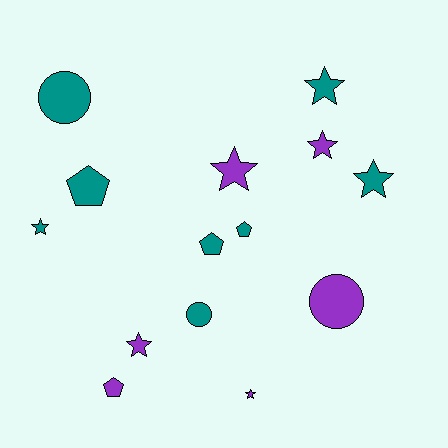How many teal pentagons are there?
There are 3 teal pentagons.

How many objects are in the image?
There are 14 objects.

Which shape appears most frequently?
Star, with 7 objects.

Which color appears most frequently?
Teal, with 8 objects.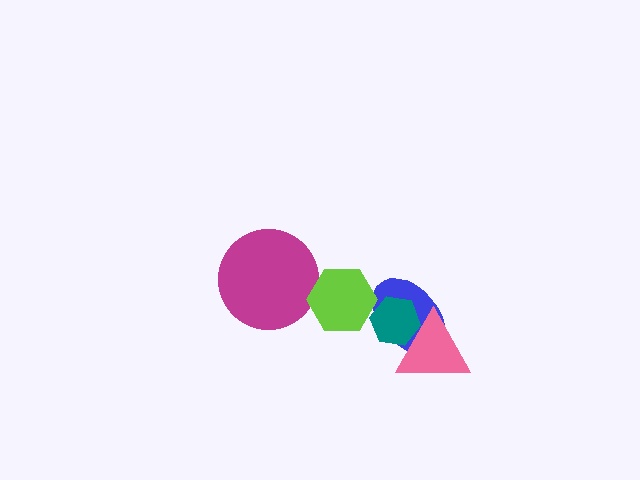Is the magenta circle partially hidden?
Yes, it is partially covered by another shape.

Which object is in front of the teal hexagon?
The pink triangle is in front of the teal hexagon.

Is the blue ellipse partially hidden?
Yes, it is partially covered by another shape.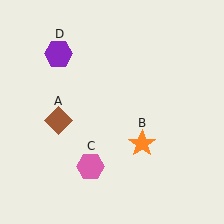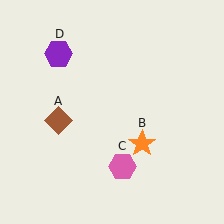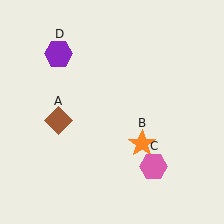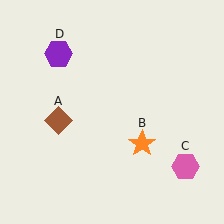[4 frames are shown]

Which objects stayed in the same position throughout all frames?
Brown diamond (object A) and orange star (object B) and purple hexagon (object D) remained stationary.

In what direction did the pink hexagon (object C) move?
The pink hexagon (object C) moved right.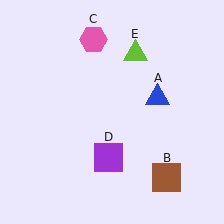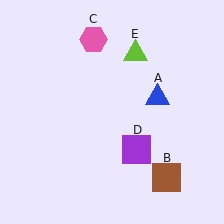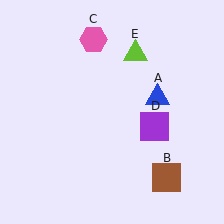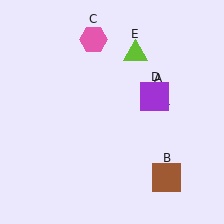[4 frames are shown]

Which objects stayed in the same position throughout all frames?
Blue triangle (object A) and brown square (object B) and pink hexagon (object C) and lime triangle (object E) remained stationary.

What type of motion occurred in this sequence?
The purple square (object D) rotated counterclockwise around the center of the scene.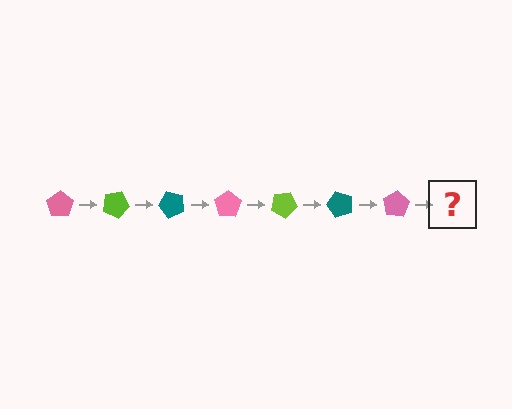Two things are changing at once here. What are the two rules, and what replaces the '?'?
The two rules are that it rotates 25 degrees each step and the color cycles through pink, lime, and teal. The '?' should be a lime pentagon, rotated 175 degrees from the start.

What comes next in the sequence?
The next element should be a lime pentagon, rotated 175 degrees from the start.